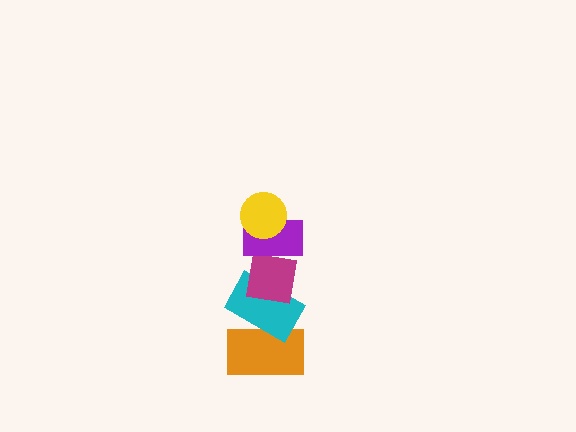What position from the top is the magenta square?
The magenta square is 3rd from the top.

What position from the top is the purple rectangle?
The purple rectangle is 2nd from the top.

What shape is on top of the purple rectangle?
The yellow circle is on top of the purple rectangle.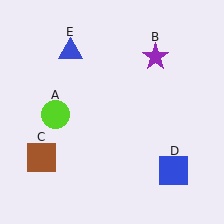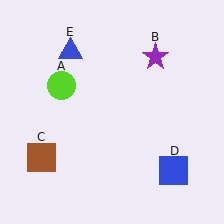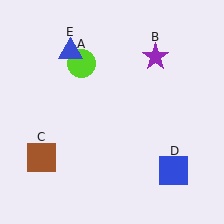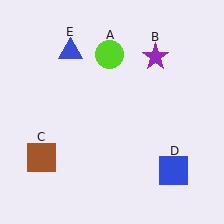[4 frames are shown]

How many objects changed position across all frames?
1 object changed position: lime circle (object A).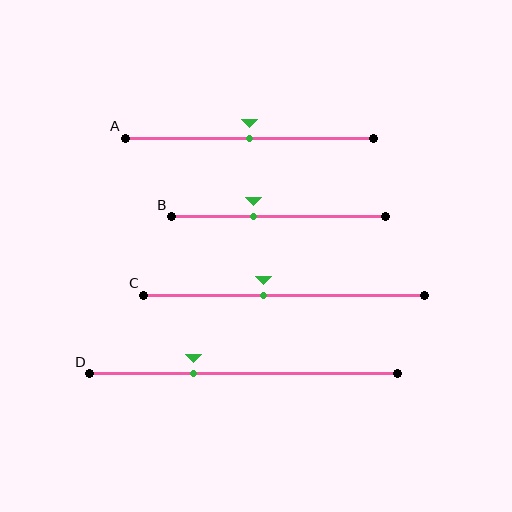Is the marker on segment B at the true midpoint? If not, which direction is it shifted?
No, the marker on segment B is shifted to the left by about 12% of the segment length.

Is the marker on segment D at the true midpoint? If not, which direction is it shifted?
No, the marker on segment D is shifted to the left by about 16% of the segment length.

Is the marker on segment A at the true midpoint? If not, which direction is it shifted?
Yes, the marker on segment A is at the true midpoint.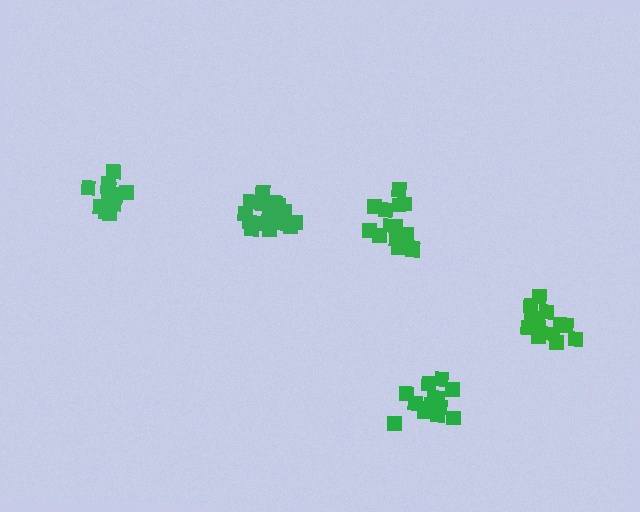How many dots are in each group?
Group 1: 14 dots, Group 2: 15 dots, Group 3: 16 dots, Group 4: 14 dots, Group 5: 18 dots (77 total).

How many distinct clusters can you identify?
There are 5 distinct clusters.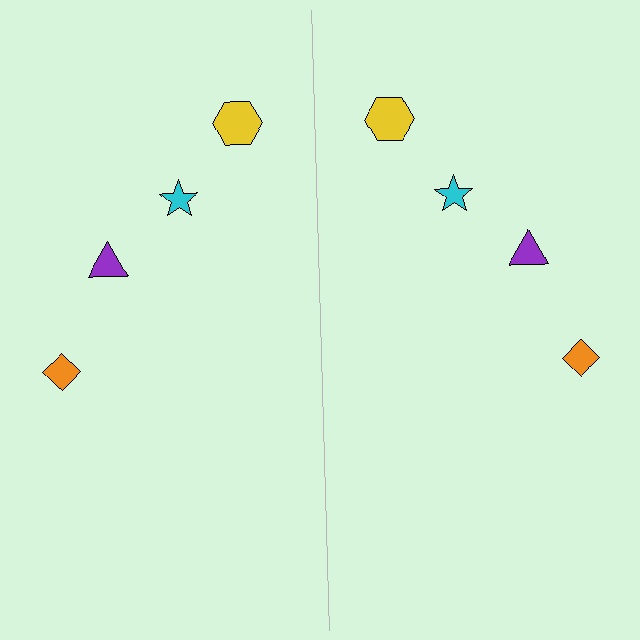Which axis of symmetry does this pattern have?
The pattern has a vertical axis of symmetry running through the center of the image.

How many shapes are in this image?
There are 8 shapes in this image.